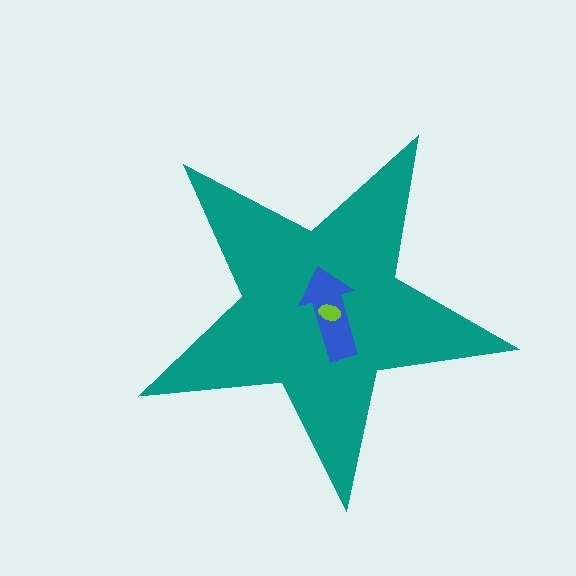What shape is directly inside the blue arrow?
The lime ellipse.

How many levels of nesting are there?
3.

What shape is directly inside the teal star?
The blue arrow.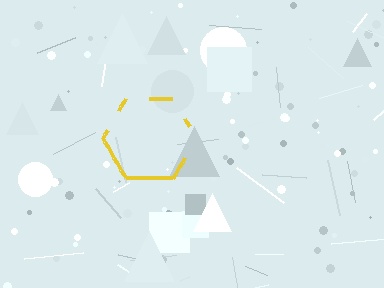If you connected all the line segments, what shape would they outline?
They would outline a hexagon.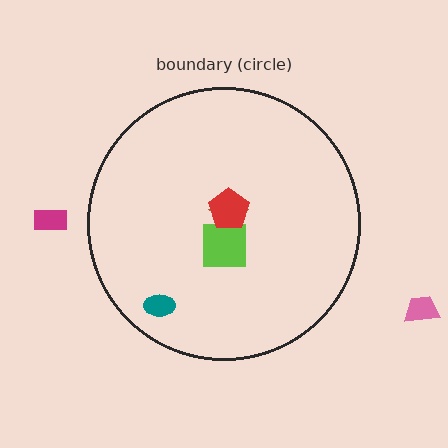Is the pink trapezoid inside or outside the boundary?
Outside.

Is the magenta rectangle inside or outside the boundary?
Outside.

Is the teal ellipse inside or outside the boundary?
Inside.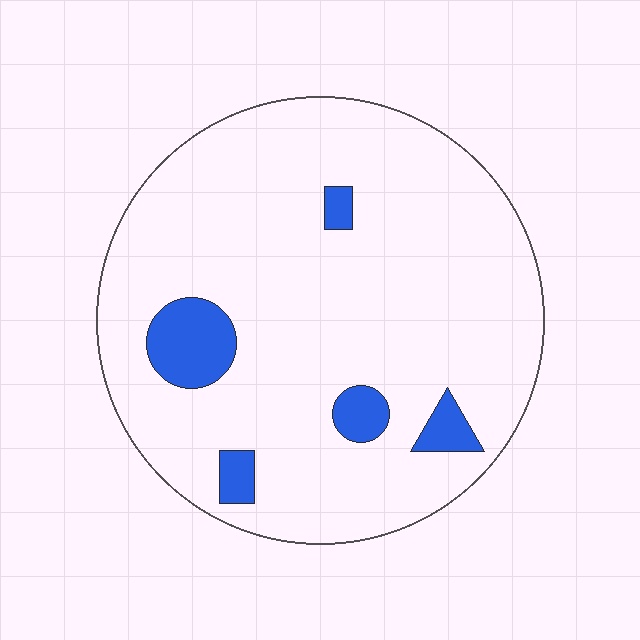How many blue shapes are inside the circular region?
5.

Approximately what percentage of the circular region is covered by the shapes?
Approximately 10%.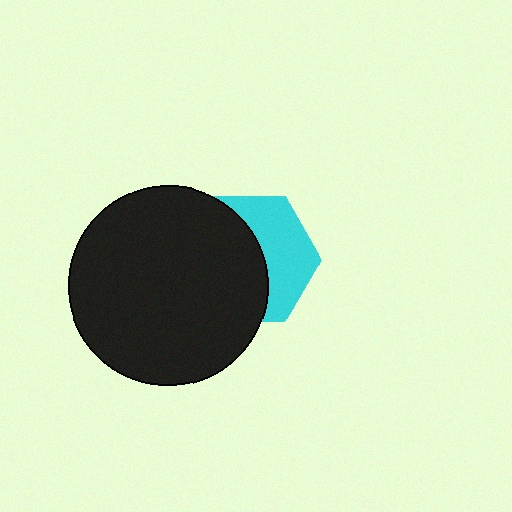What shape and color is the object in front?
The object in front is a black circle.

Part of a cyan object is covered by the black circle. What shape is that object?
It is a hexagon.